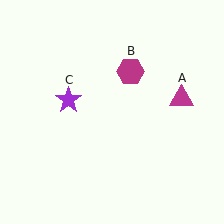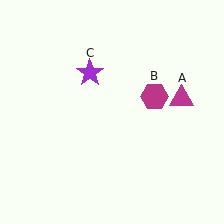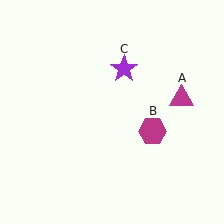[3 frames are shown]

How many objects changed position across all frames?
2 objects changed position: magenta hexagon (object B), purple star (object C).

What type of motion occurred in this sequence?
The magenta hexagon (object B), purple star (object C) rotated clockwise around the center of the scene.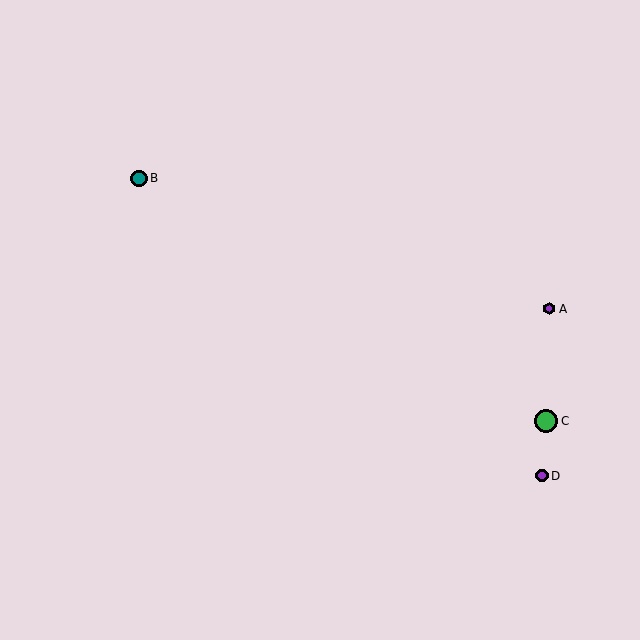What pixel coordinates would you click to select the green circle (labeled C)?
Click at (546, 421) to select the green circle C.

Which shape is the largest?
The green circle (labeled C) is the largest.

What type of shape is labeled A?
Shape A is a purple hexagon.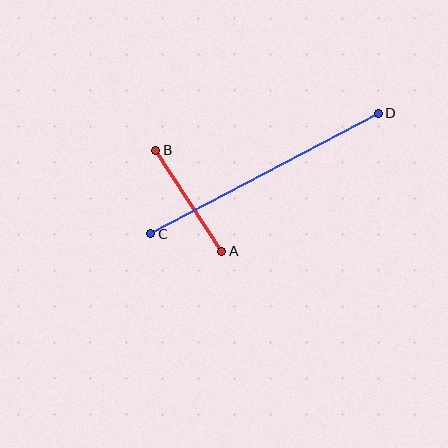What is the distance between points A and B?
The distance is approximately 121 pixels.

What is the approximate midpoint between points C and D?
The midpoint is at approximately (265, 173) pixels.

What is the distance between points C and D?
The distance is approximately 257 pixels.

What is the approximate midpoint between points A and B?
The midpoint is at approximately (189, 201) pixels.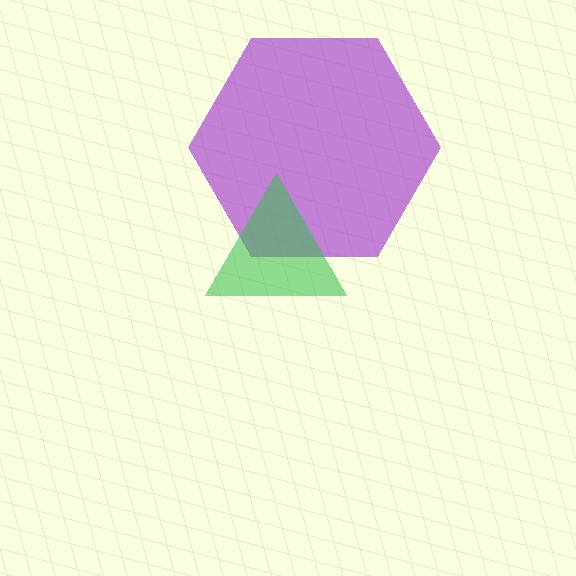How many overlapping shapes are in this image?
There are 2 overlapping shapes in the image.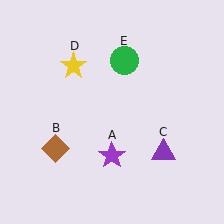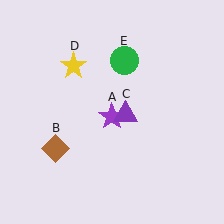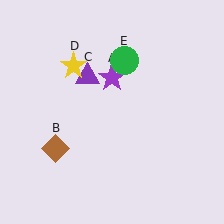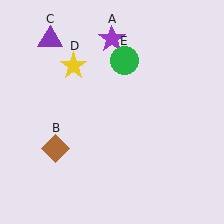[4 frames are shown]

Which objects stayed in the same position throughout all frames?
Brown diamond (object B) and yellow star (object D) and green circle (object E) remained stationary.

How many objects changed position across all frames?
2 objects changed position: purple star (object A), purple triangle (object C).